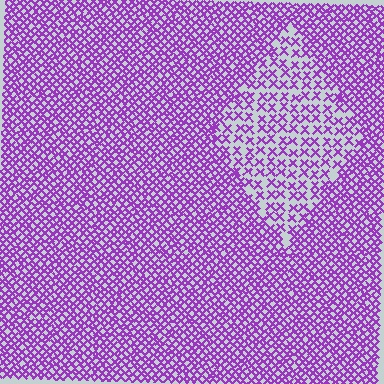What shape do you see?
I see a diamond.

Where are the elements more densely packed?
The elements are more densely packed outside the diamond boundary.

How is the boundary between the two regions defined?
The boundary is defined by a change in element density (approximately 2.1x ratio). All elements are the same color, size, and shape.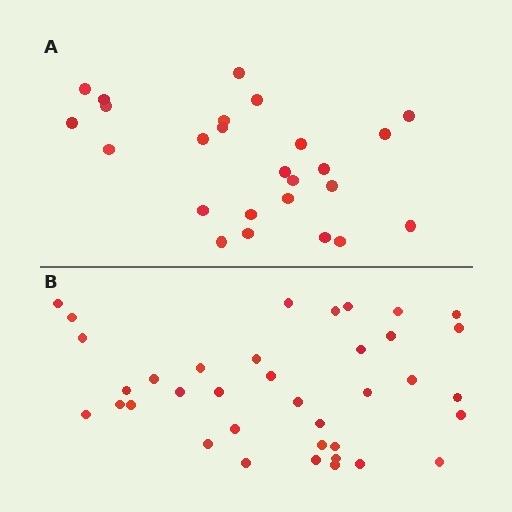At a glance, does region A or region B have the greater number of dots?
Region B (the bottom region) has more dots.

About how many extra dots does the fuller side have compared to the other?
Region B has roughly 12 or so more dots than region A.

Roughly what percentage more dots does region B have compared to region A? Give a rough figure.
About 50% more.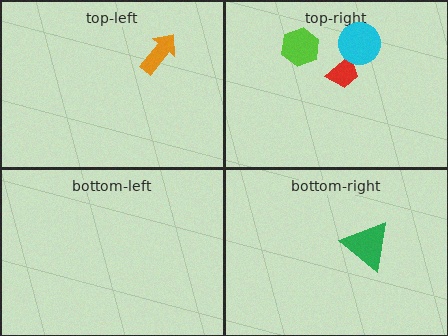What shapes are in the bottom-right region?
The green triangle.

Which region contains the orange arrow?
The top-left region.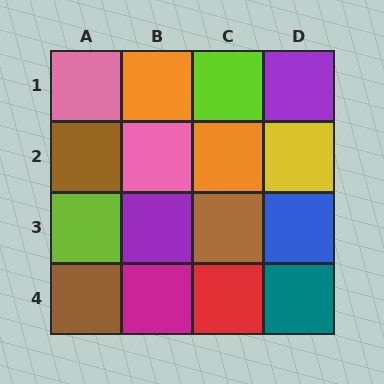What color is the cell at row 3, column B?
Purple.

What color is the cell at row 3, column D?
Blue.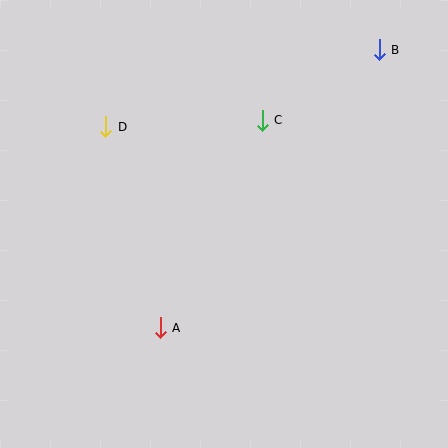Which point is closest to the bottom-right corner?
Point A is closest to the bottom-right corner.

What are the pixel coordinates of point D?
Point D is at (106, 127).